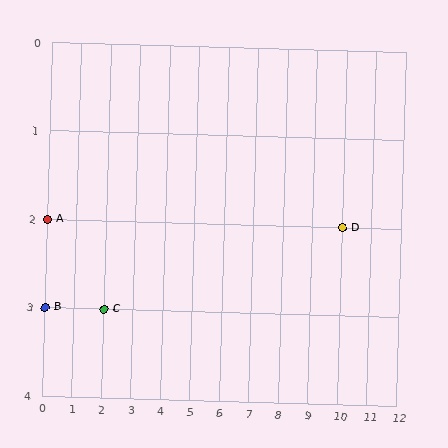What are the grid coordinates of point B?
Point B is at grid coordinates (0, 3).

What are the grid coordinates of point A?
Point A is at grid coordinates (0, 2).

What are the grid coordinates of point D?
Point D is at grid coordinates (10, 2).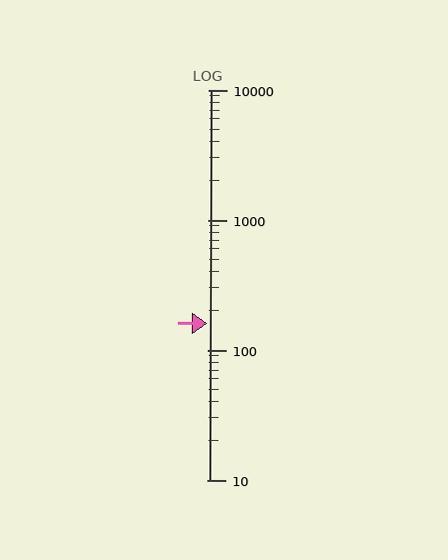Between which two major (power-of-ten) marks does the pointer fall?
The pointer is between 100 and 1000.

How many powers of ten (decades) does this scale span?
The scale spans 3 decades, from 10 to 10000.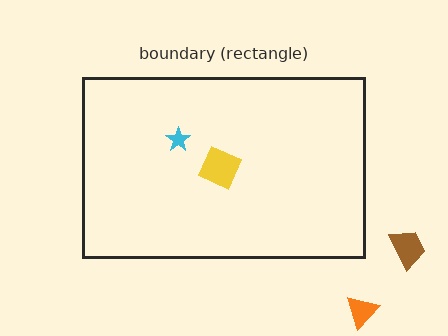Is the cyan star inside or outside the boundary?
Inside.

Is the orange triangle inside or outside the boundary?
Outside.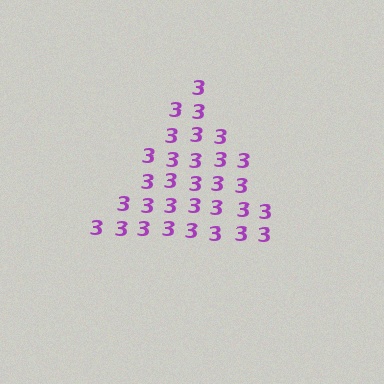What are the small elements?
The small elements are digit 3's.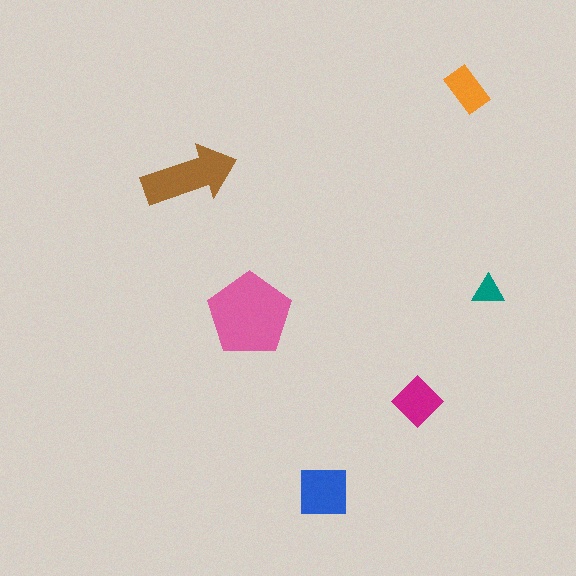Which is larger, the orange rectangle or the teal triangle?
The orange rectangle.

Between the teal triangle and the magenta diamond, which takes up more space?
The magenta diamond.